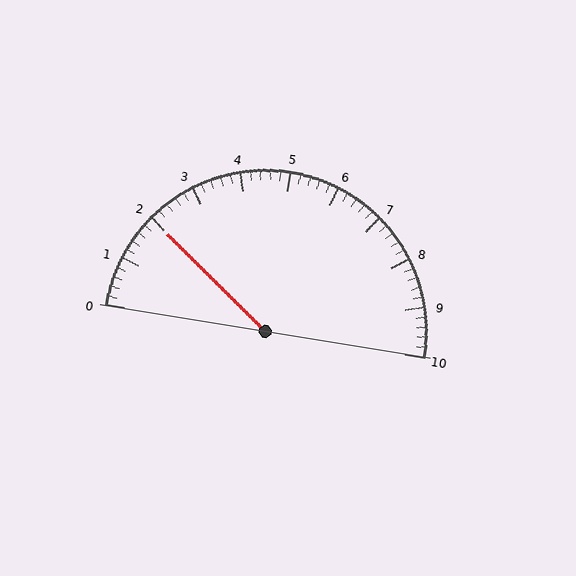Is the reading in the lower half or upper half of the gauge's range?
The reading is in the lower half of the range (0 to 10).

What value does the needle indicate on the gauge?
The needle indicates approximately 2.0.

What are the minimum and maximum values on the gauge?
The gauge ranges from 0 to 10.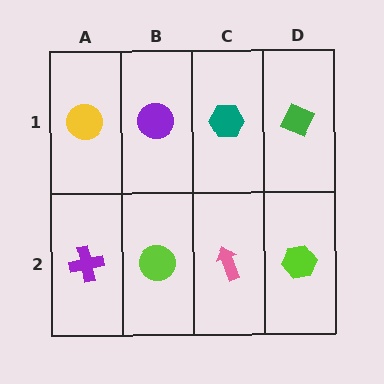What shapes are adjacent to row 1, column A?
A purple cross (row 2, column A), a purple circle (row 1, column B).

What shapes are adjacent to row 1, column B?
A lime circle (row 2, column B), a yellow circle (row 1, column A), a teal hexagon (row 1, column C).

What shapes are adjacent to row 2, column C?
A teal hexagon (row 1, column C), a lime circle (row 2, column B), a lime hexagon (row 2, column D).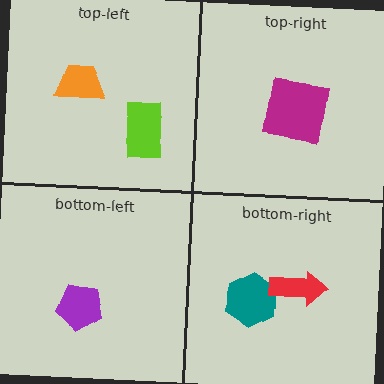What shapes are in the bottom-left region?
The purple pentagon.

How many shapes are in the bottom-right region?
2.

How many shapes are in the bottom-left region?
1.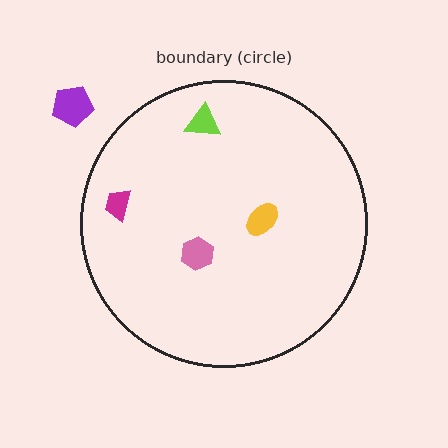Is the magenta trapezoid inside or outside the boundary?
Inside.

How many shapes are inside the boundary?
4 inside, 1 outside.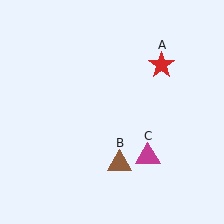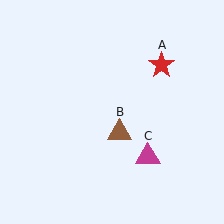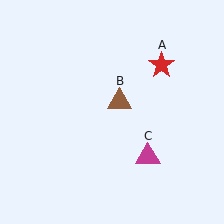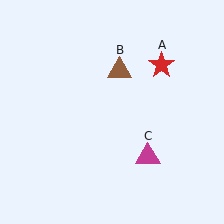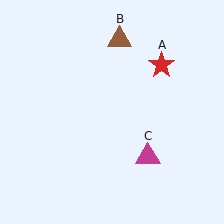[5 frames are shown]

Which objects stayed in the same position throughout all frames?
Red star (object A) and magenta triangle (object C) remained stationary.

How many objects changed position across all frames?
1 object changed position: brown triangle (object B).